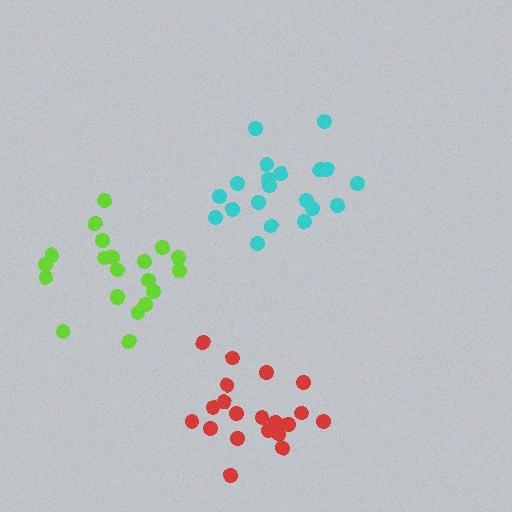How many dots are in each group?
Group 1: 21 dots, Group 2: 20 dots, Group 3: 20 dots (61 total).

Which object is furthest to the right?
The cyan cluster is rightmost.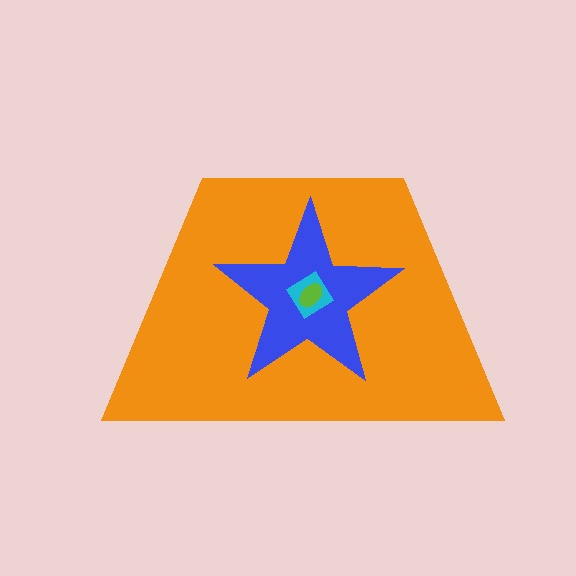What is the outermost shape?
The orange trapezoid.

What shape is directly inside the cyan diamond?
The lime ellipse.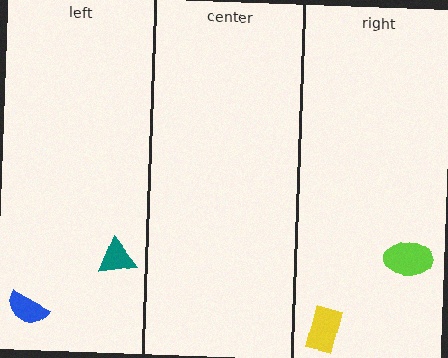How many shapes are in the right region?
2.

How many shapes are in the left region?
2.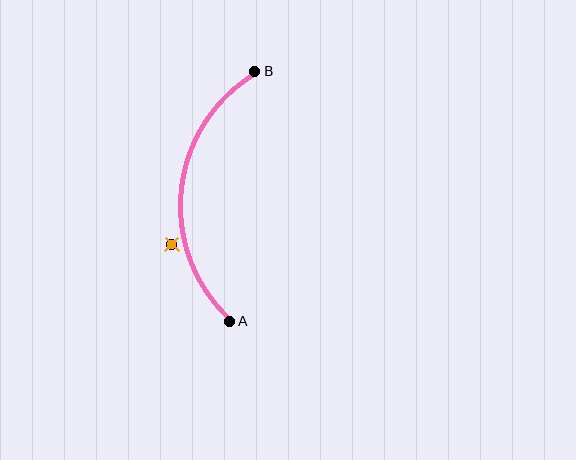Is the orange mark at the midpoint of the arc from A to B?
No — the orange mark does not lie on the arc at all. It sits slightly outside the curve.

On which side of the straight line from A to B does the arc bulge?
The arc bulges to the left of the straight line connecting A and B.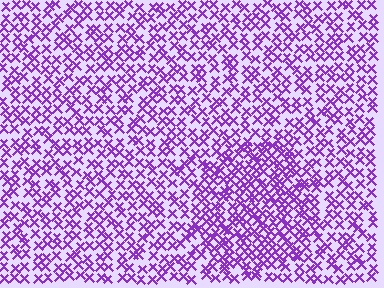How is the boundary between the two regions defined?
The boundary is defined by a change in element density (approximately 1.6x ratio). All elements are the same color, size, and shape.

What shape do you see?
I see a circle.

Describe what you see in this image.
The image contains small purple elements arranged at two different densities. A circle-shaped region is visible where the elements are more densely packed than the surrounding area.